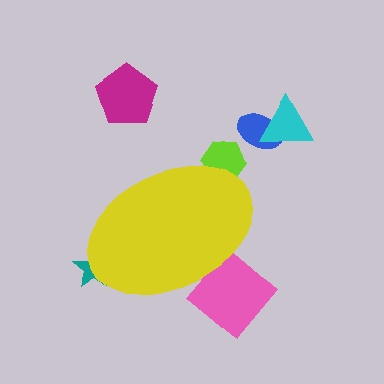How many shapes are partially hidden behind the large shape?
3 shapes are partially hidden.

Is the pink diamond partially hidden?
Yes, the pink diamond is partially hidden behind the yellow ellipse.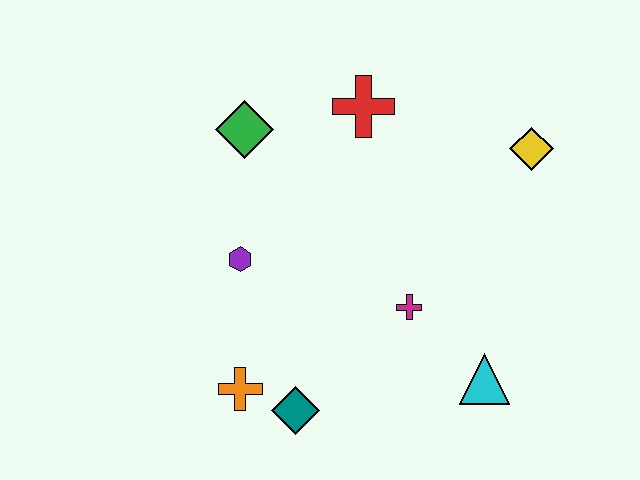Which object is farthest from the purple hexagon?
The yellow diamond is farthest from the purple hexagon.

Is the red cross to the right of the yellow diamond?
No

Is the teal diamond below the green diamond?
Yes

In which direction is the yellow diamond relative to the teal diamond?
The yellow diamond is above the teal diamond.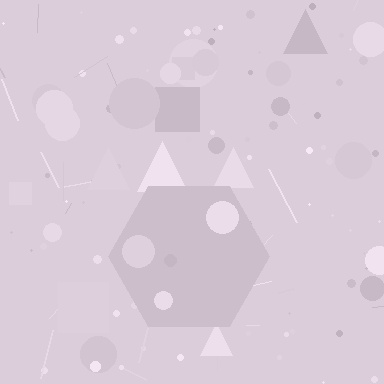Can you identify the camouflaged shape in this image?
The camouflaged shape is a hexagon.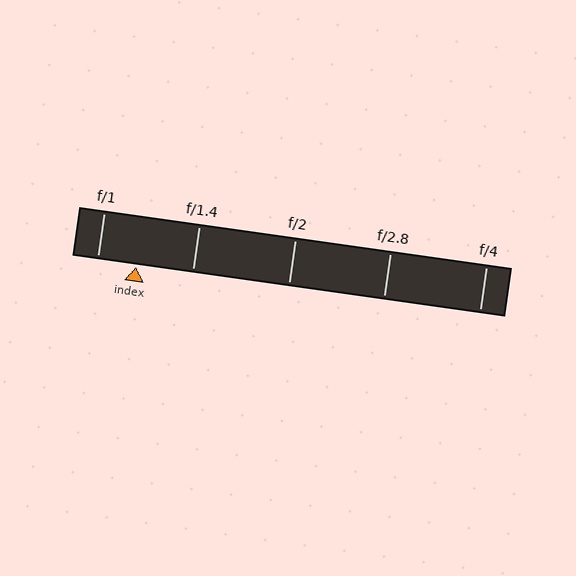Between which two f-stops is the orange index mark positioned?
The index mark is between f/1 and f/1.4.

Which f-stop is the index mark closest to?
The index mark is closest to f/1.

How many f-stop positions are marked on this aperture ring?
There are 5 f-stop positions marked.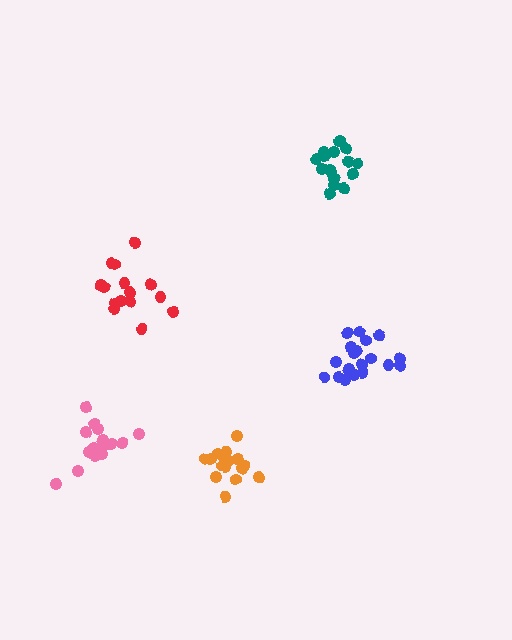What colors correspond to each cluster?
The clusters are colored: teal, blue, orange, red, pink.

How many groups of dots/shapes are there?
There are 5 groups.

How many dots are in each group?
Group 1: 17 dots, Group 2: 19 dots, Group 3: 16 dots, Group 4: 15 dots, Group 5: 15 dots (82 total).